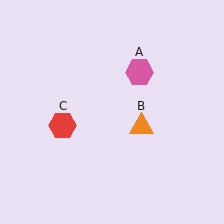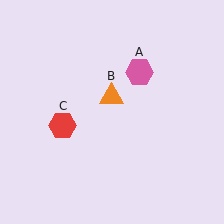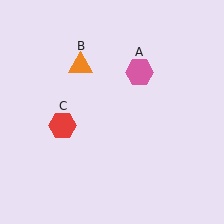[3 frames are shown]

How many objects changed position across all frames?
1 object changed position: orange triangle (object B).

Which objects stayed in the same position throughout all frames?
Pink hexagon (object A) and red hexagon (object C) remained stationary.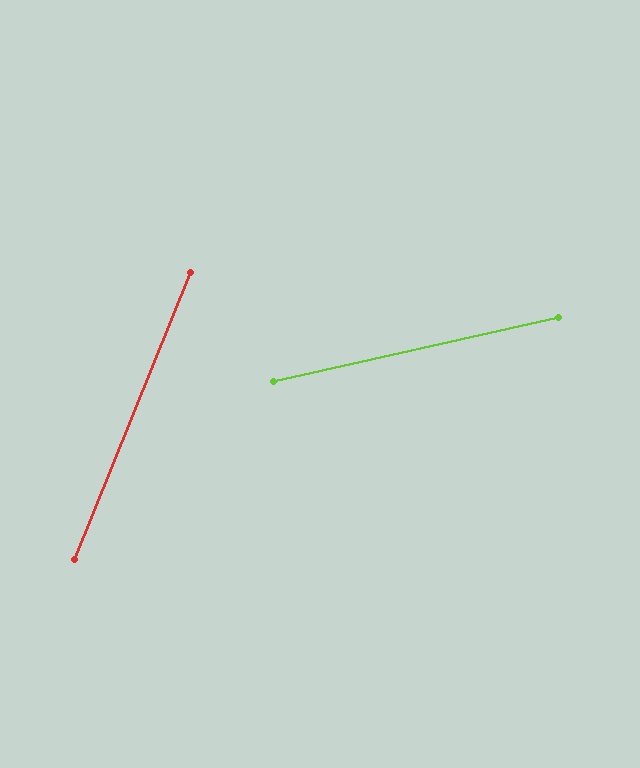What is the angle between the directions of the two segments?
Approximately 55 degrees.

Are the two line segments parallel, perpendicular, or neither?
Neither parallel nor perpendicular — they differ by about 55°.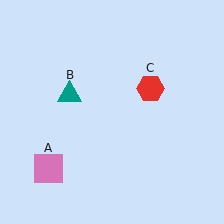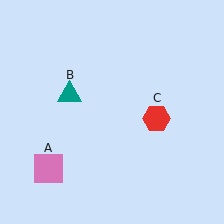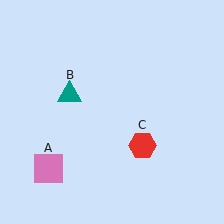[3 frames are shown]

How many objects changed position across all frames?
1 object changed position: red hexagon (object C).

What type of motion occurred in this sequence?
The red hexagon (object C) rotated clockwise around the center of the scene.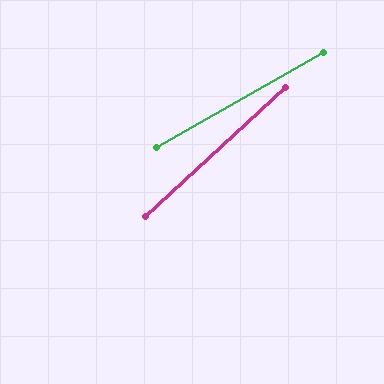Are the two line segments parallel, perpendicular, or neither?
Neither parallel nor perpendicular — they differ by about 13°.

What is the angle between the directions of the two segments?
Approximately 13 degrees.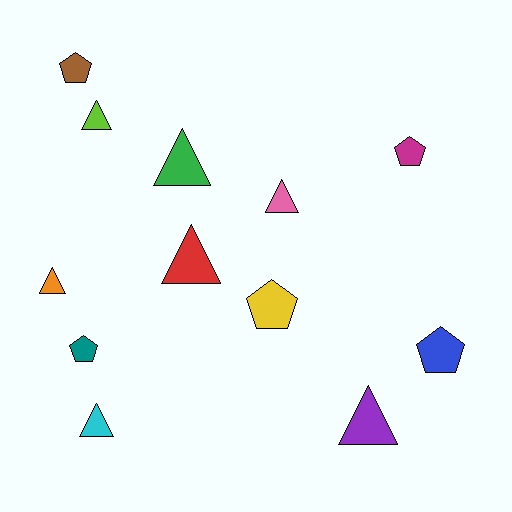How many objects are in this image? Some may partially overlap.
There are 12 objects.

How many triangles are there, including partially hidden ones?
There are 7 triangles.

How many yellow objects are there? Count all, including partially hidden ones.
There is 1 yellow object.